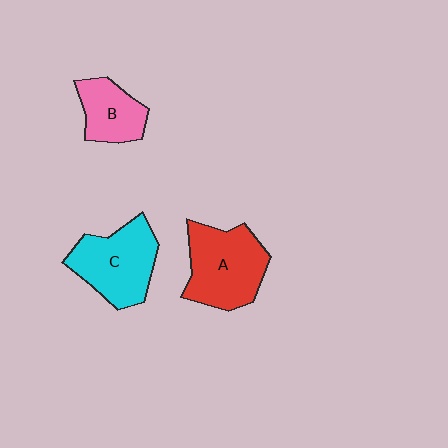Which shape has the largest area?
Shape A (red).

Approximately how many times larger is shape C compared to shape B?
Approximately 1.5 times.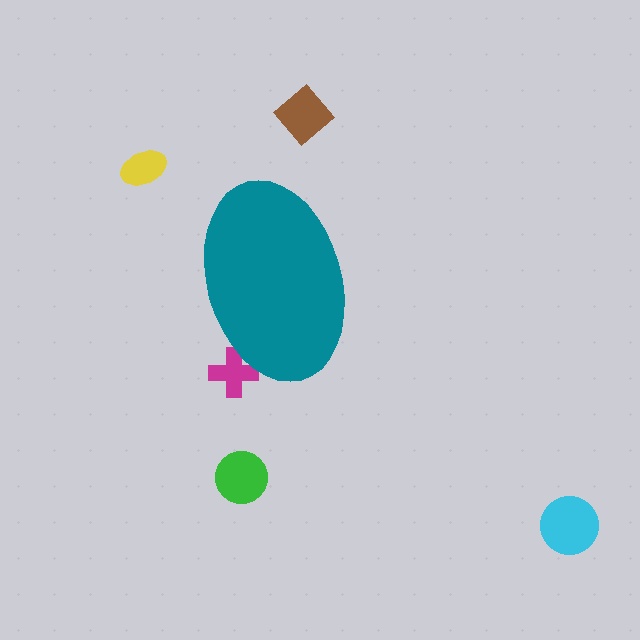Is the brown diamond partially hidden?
No, the brown diamond is fully visible.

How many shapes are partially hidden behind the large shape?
1 shape is partially hidden.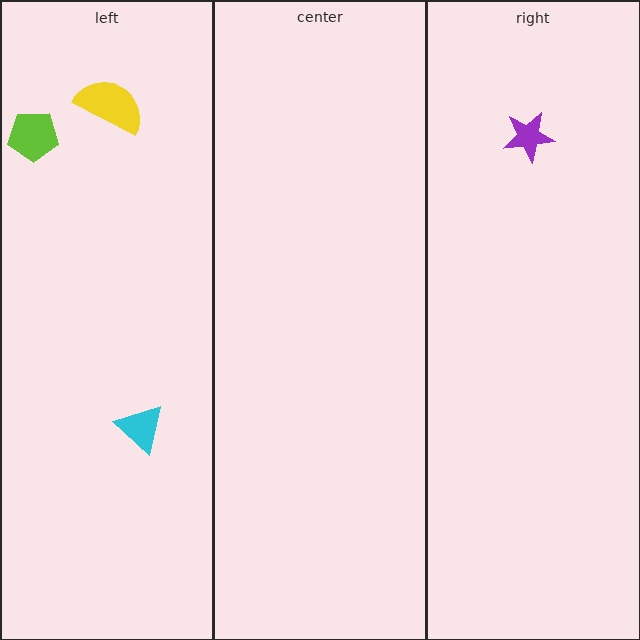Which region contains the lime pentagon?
The left region.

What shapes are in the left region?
The yellow semicircle, the cyan triangle, the lime pentagon.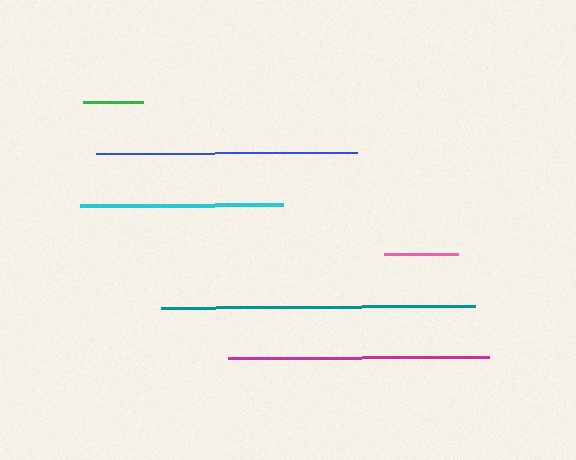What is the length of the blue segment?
The blue segment is approximately 261 pixels long.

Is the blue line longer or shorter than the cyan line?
The blue line is longer than the cyan line.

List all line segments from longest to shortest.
From longest to shortest: teal, magenta, blue, cyan, pink, green.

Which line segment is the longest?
The teal line is the longest at approximately 314 pixels.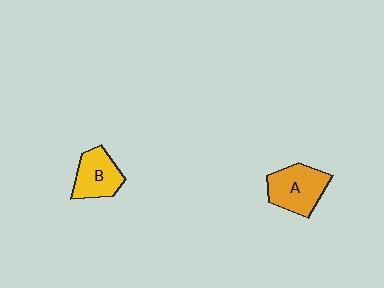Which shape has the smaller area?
Shape B (yellow).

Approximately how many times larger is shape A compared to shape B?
Approximately 1.2 times.